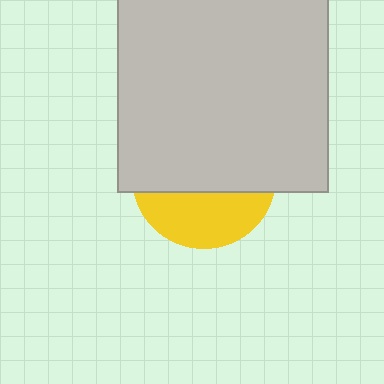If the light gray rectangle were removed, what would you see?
You would see the complete yellow circle.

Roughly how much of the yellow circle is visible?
A small part of it is visible (roughly 36%).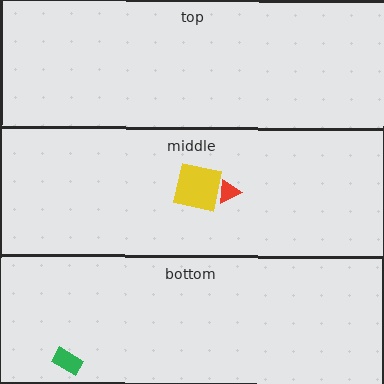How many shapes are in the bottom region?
1.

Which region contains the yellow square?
The middle region.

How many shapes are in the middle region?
2.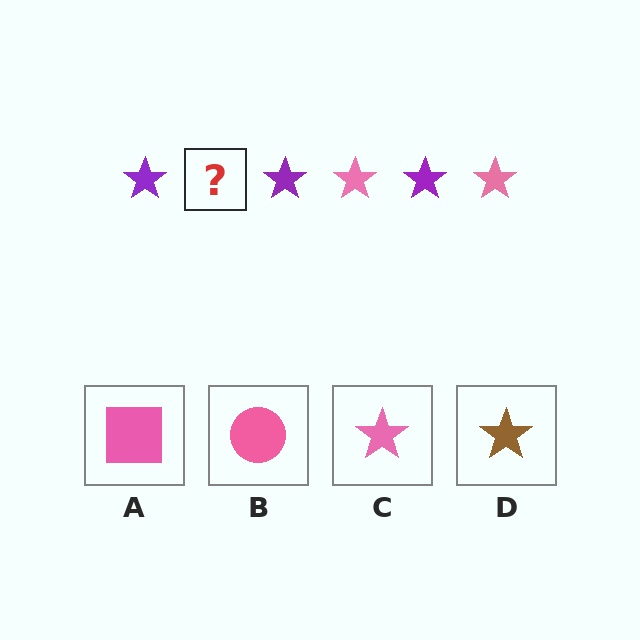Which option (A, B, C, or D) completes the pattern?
C.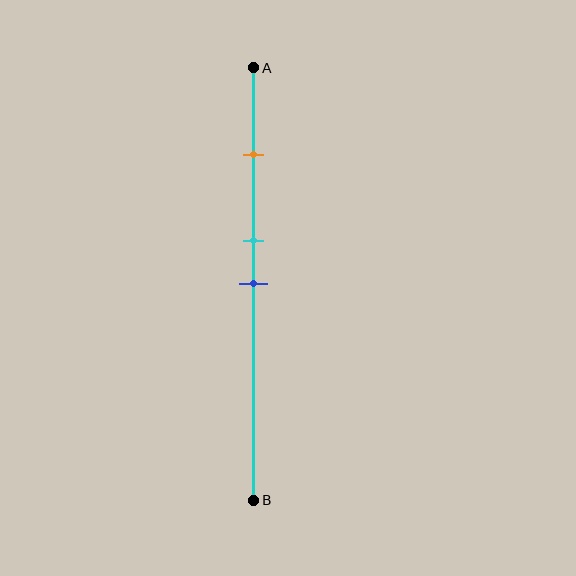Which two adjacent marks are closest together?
The cyan and blue marks are the closest adjacent pair.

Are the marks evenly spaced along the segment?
No, the marks are not evenly spaced.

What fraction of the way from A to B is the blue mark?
The blue mark is approximately 50% (0.5) of the way from A to B.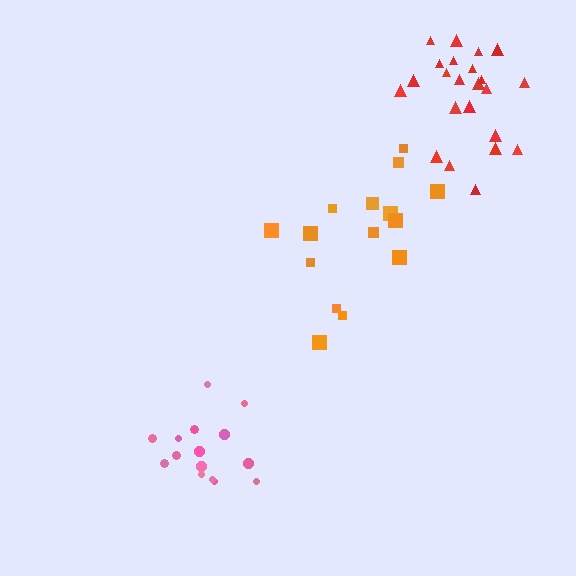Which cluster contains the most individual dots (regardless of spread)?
Red (23).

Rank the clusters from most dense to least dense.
red, pink, orange.